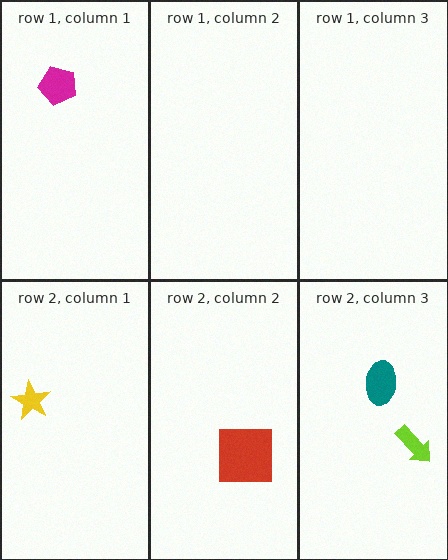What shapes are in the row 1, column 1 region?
The magenta pentagon.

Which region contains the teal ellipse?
The row 2, column 3 region.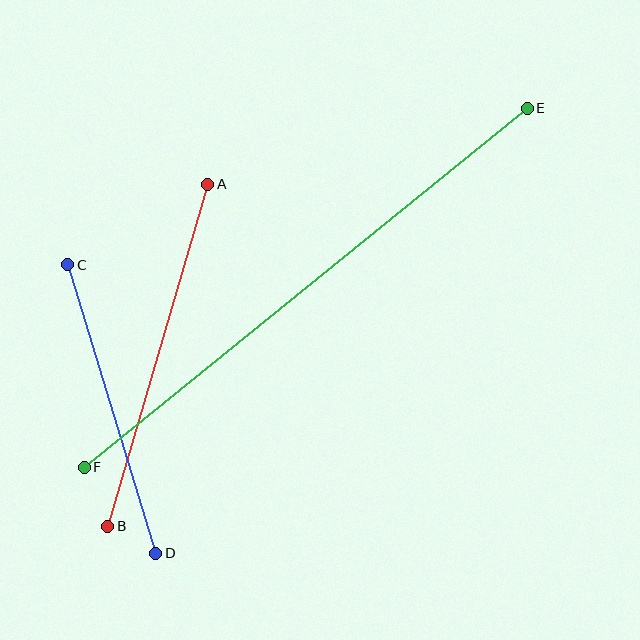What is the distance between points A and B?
The distance is approximately 356 pixels.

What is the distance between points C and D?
The distance is approximately 302 pixels.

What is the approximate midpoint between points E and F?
The midpoint is at approximately (306, 288) pixels.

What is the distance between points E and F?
The distance is approximately 571 pixels.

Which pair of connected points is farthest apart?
Points E and F are farthest apart.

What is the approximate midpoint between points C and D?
The midpoint is at approximately (112, 409) pixels.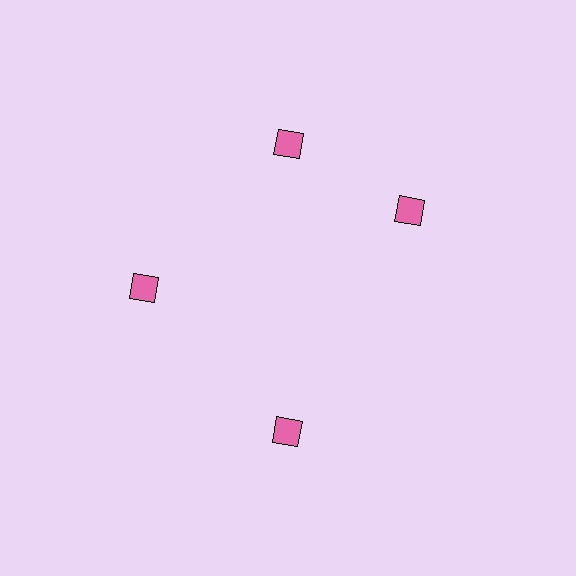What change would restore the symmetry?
The symmetry would be restored by rotating it back into even spacing with its neighbors so that all 4 squares sit at equal angles and equal distance from the center.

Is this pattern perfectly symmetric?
No. The 4 pink squares are arranged in a ring, but one element near the 3 o'clock position is rotated out of alignment along the ring, breaking the 4-fold rotational symmetry.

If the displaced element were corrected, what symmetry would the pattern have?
It would have 4-fold rotational symmetry — the pattern would map onto itself every 90 degrees.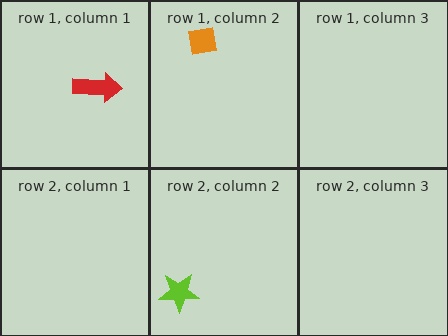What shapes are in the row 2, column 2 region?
The lime star.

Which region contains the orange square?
The row 1, column 2 region.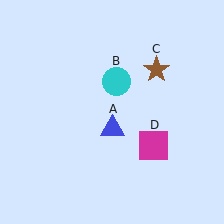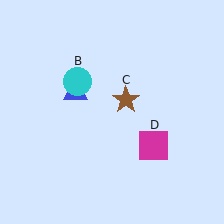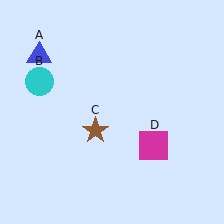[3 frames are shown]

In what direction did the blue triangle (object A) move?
The blue triangle (object A) moved up and to the left.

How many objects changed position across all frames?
3 objects changed position: blue triangle (object A), cyan circle (object B), brown star (object C).